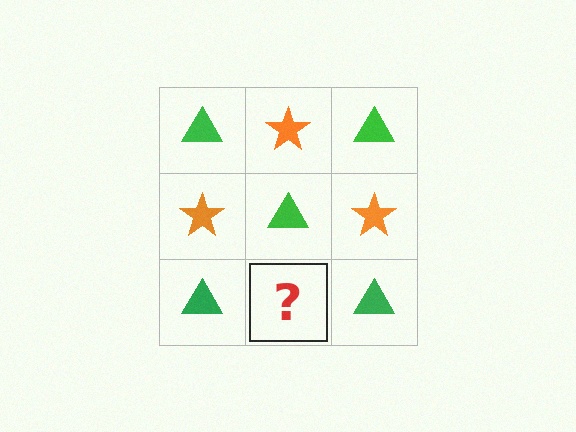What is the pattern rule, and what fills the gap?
The rule is that it alternates green triangle and orange star in a checkerboard pattern. The gap should be filled with an orange star.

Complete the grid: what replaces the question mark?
The question mark should be replaced with an orange star.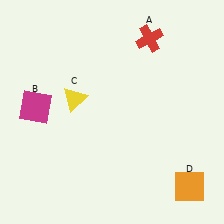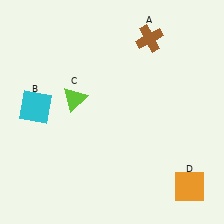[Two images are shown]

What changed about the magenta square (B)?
In Image 1, B is magenta. In Image 2, it changed to cyan.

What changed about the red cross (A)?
In Image 1, A is red. In Image 2, it changed to brown.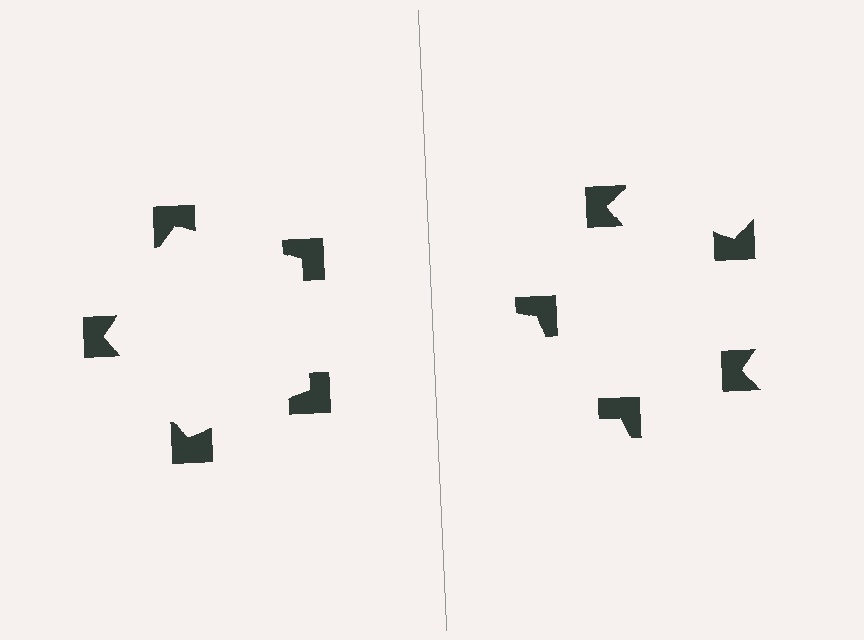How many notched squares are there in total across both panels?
10 — 5 on each side.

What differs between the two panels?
The notched squares are positioned identically on both sides; only the wedge orientations differ. On the left they align to a pentagon; on the right they are misaligned.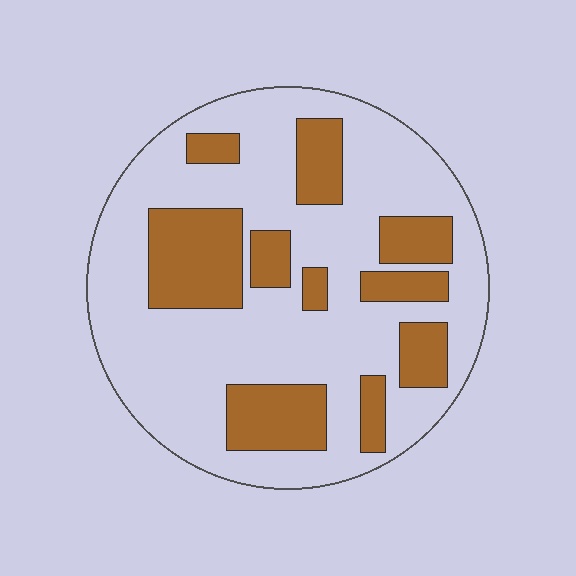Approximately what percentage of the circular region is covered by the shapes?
Approximately 30%.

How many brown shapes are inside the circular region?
10.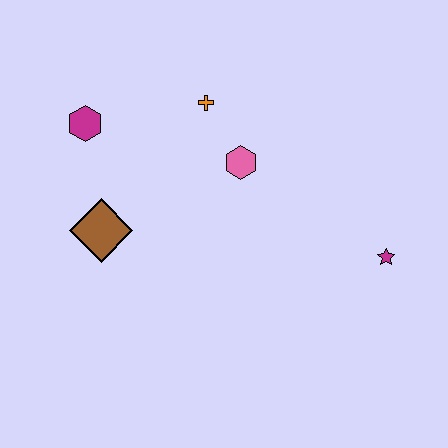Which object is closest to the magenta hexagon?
The brown diamond is closest to the magenta hexagon.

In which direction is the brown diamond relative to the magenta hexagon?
The brown diamond is below the magenta hexagon.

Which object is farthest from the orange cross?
The magenta star is farthest from the orange cross.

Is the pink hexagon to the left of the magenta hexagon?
No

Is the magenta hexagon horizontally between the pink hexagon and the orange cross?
No